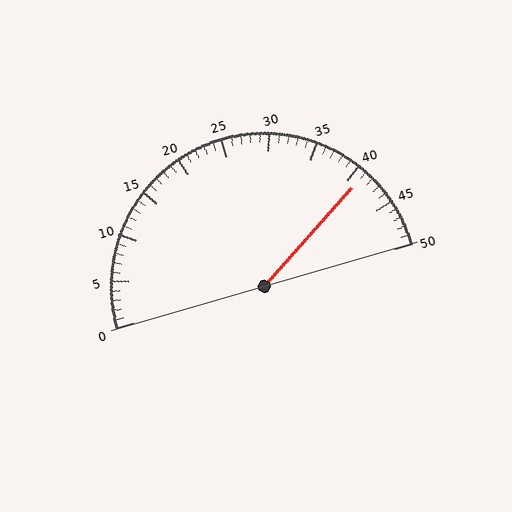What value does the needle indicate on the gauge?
The needle indicates approximately 41.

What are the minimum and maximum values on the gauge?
The gauge ranges from 0 to 50.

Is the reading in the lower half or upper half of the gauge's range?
The reading is in the upper half of the range (0 to 50).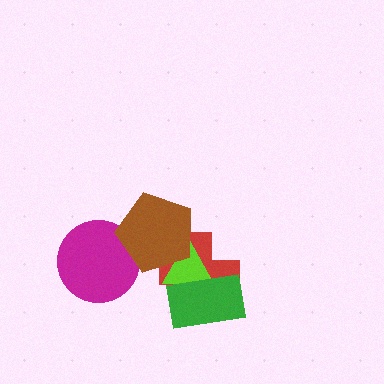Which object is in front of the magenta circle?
The brown pentagon is in front of the magenta circle.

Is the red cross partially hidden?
Yes, it is partially covered by another shape.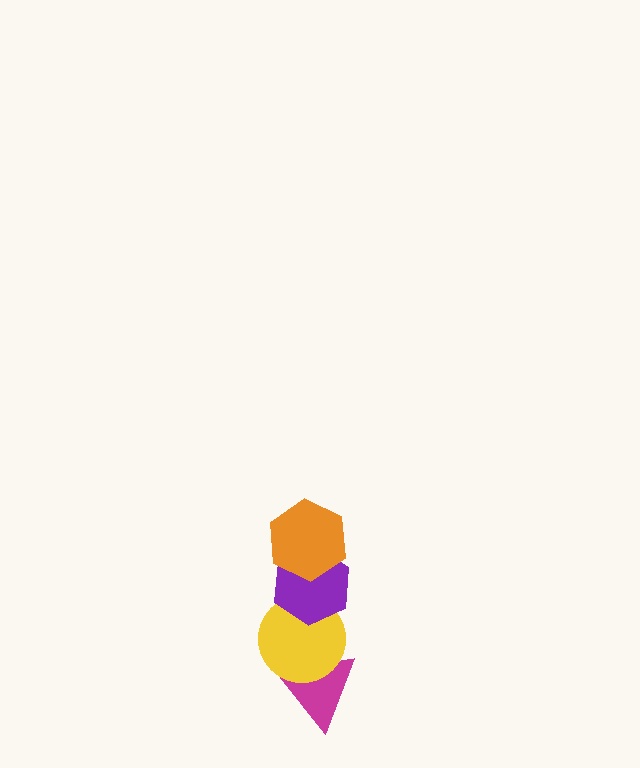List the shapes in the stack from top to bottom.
From top to bottom: the orange hexagon, the purple hexagon, the yellow circle, the magenta triangle.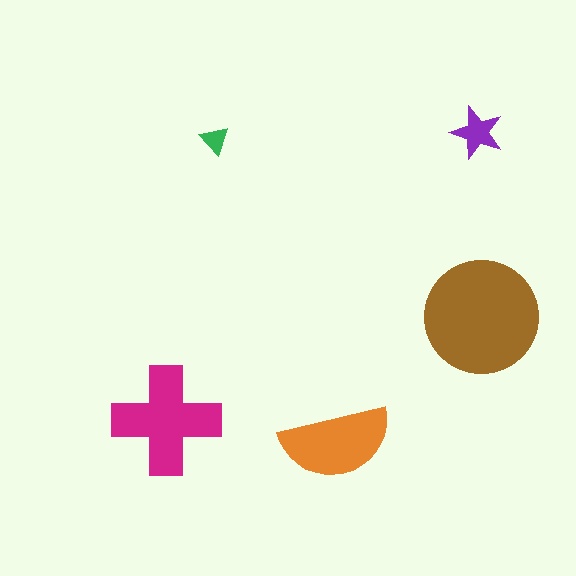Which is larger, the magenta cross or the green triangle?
The magenta cross.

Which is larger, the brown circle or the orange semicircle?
The brown circle.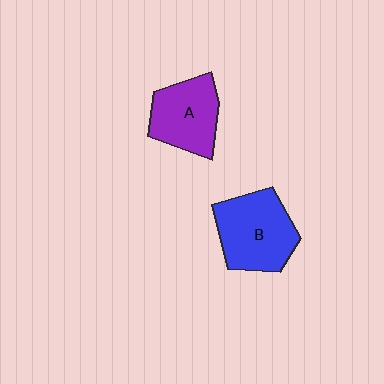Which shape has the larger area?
Shape B (blue).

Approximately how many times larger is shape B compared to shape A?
Approximately 1.2 times.